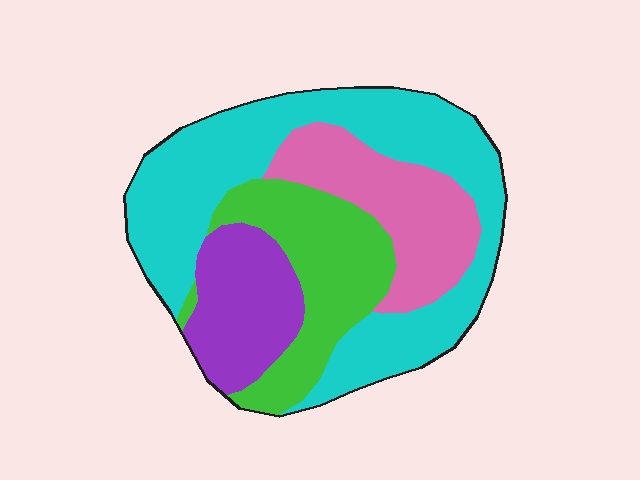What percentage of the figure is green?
Green takes up about one fifth (1/5) of the figure.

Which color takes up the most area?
Cyan, at roughly 45%.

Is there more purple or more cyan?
Cyan.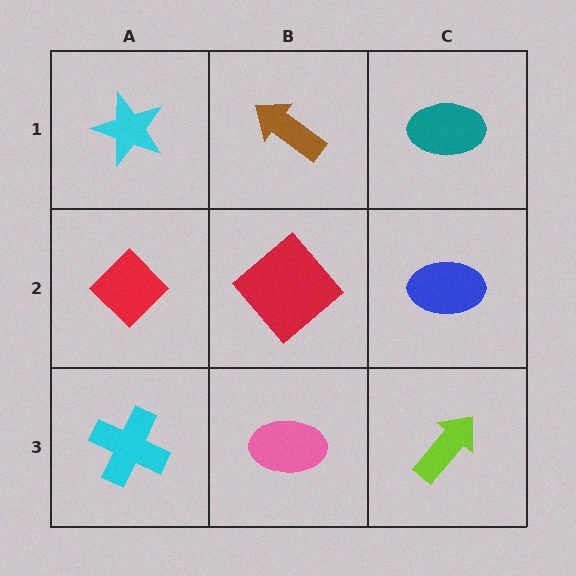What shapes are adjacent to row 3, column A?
A red diamond (row 2, column A), a pink ellipse (row 3, column B).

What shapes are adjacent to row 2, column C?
A teal ellipse (row 1, column C), a lime arrow (row 3, column C), a red diamond (row 2, column B).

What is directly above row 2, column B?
A brown arrow.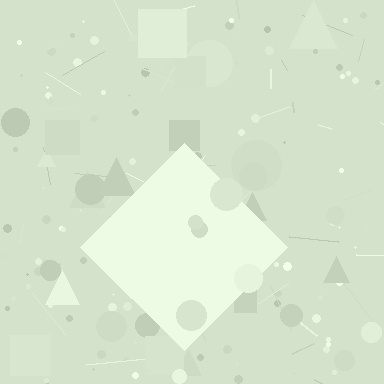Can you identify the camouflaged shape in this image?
The camouflaged shape is a diamond.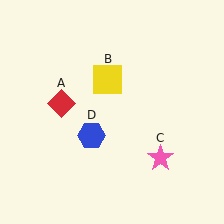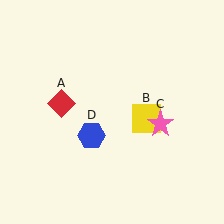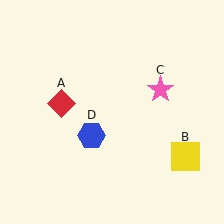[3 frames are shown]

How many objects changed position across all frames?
2 objects changed position: yellow square (object B), pink star (object C).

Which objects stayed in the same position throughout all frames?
Red diamond (object A) and blue hexagon (object D) remained stationary.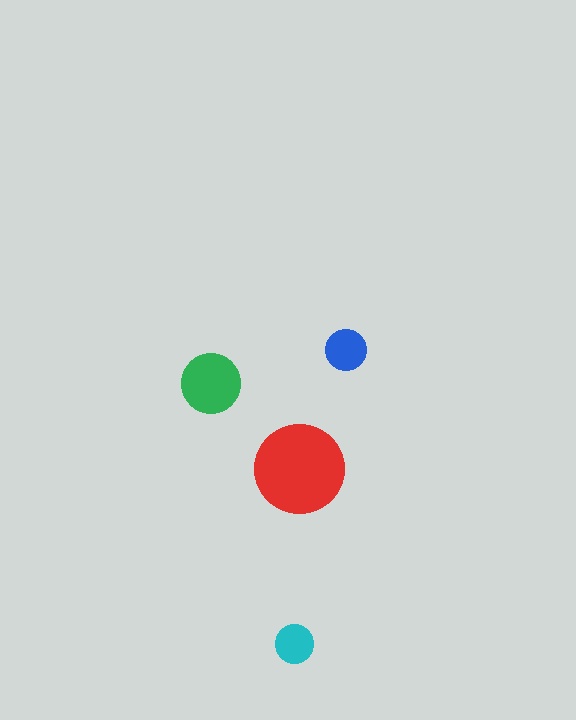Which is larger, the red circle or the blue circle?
The red one.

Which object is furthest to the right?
The blue circle is rightmost.